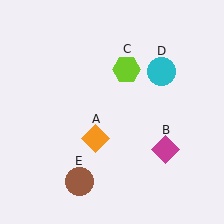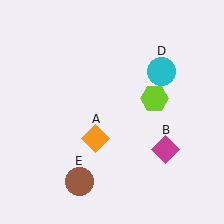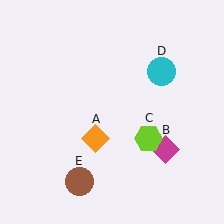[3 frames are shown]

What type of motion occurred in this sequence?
The lime hexagon (object C) rotated clockwise around the center of the scene.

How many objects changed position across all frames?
1 object changed position: lime hexagon (object C).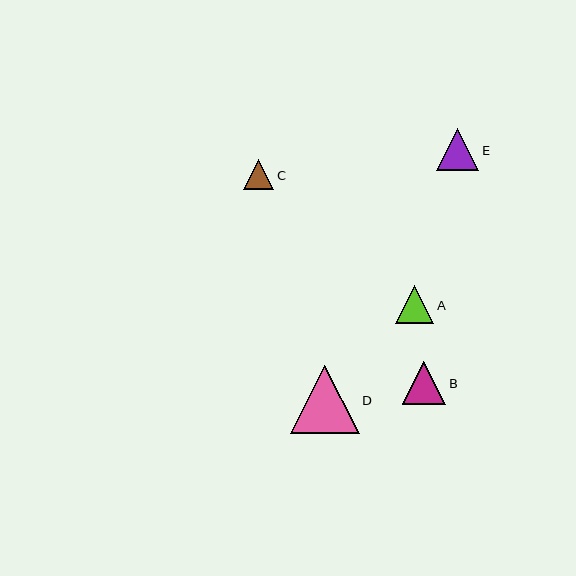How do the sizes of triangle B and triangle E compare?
Triangle B and triangle E are approximately the same size.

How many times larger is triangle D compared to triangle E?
Triangle D is approximately 1.6 times the size of triangle E.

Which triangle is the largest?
Triangle D is the largest with a size of approximately 68 pixels.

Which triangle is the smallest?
Triangle C is the smallest with a size of approximately 30 pixels.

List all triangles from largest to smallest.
From largest to smallest: D, B, E, A, C.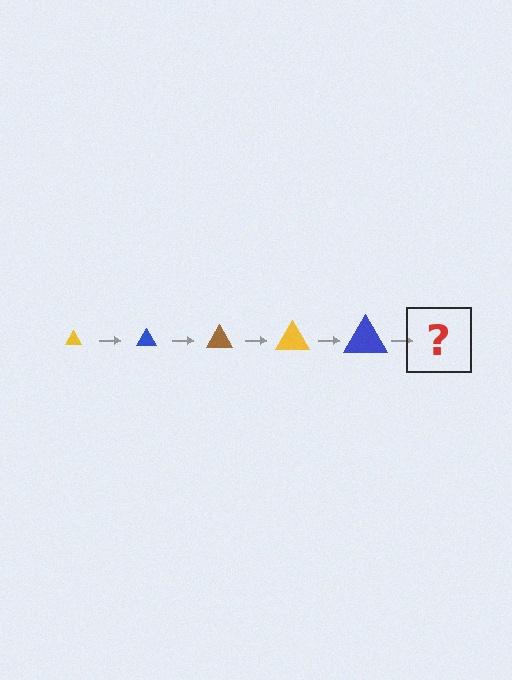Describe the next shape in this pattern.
It should be a brown triangle, larger than the previous one.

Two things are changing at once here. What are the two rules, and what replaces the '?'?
The two rules are that the triangle grows larger each step and the color cycles through yellow, blue, and brown. The '?' should be a brown triangle, larger than the previous one.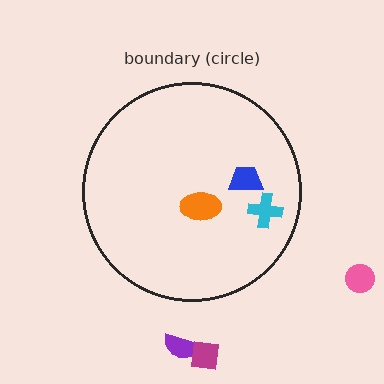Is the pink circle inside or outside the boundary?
Outside.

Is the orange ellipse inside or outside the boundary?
Inside.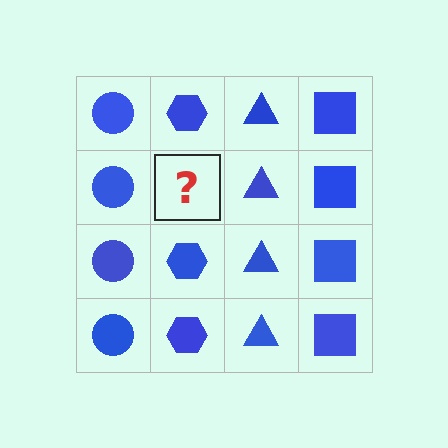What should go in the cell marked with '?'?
The missing cell should contain a blue hexagon.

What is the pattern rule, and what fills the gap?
The rule is that each column has a consistent shape. The gap should be filled with a blue hexagon.